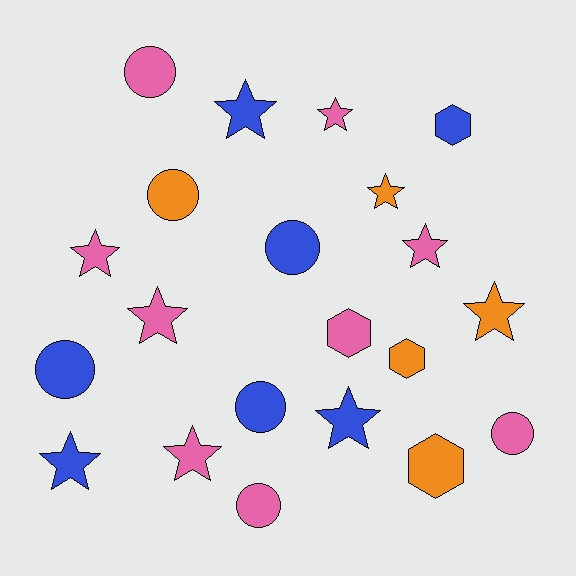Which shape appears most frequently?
Star, with 10 objects.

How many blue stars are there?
There are 3 blue stars.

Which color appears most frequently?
Pink, with 9 objects.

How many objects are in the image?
There are 21 objects.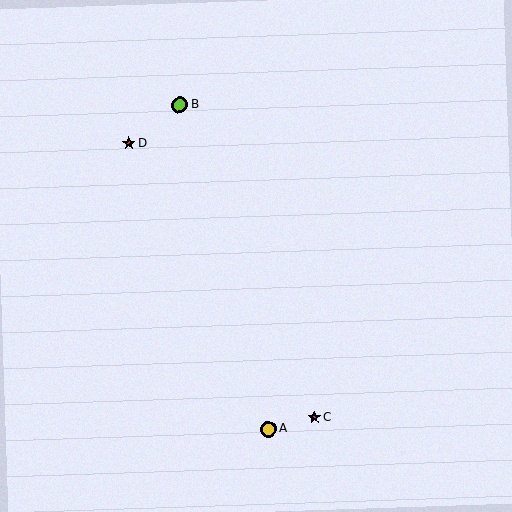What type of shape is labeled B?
Shape B is a lime circle.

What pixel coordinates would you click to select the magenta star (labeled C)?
Click at (315, 417) to select the magenta star C.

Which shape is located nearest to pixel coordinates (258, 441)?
The yellow circle (labeled A) at (268, 429) is nearest to that location.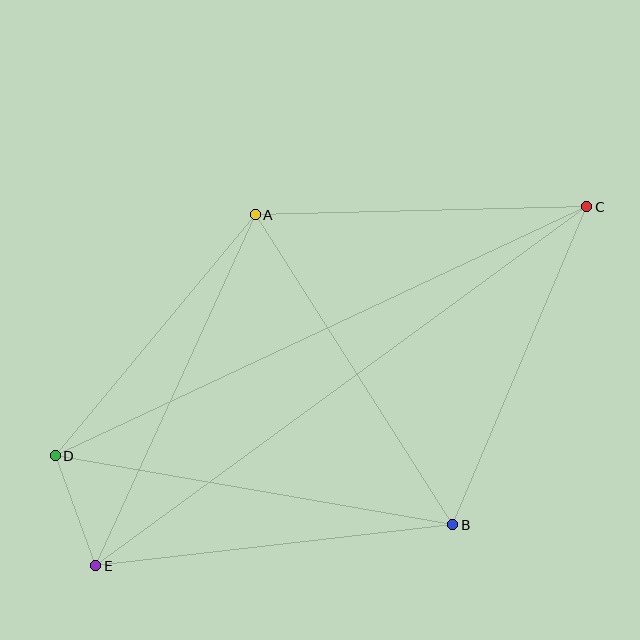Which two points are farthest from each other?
Points C and E are farthest from each other.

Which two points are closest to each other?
Points D and E are closest to each other.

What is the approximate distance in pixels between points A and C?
The distance between A and C is approximately 331 pixels.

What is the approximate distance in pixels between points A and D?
The distance between A and D is approximately 313 pixels.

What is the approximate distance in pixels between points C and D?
The distance between C and D is approximately 587 pixels.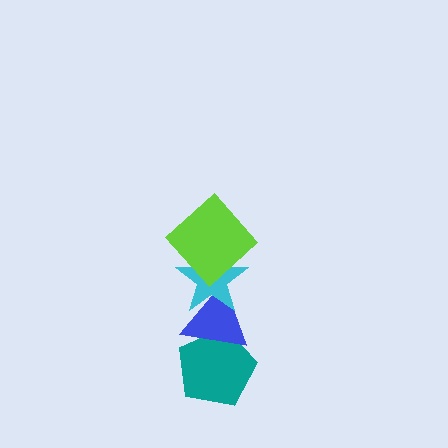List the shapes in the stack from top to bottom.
From top to bottom: the lime diamond, the cyan star, the blue triangle, the teal pentagon.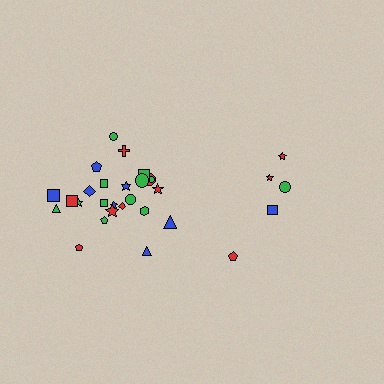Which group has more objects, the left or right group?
The left group.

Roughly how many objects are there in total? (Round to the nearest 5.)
Roughly 30 objects in total.